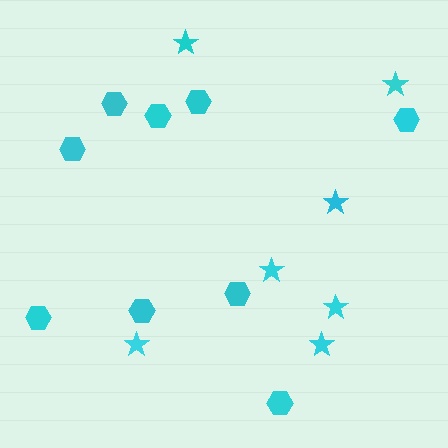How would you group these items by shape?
There are 2 groups: one group of stars (7) and one group of hexagons (9).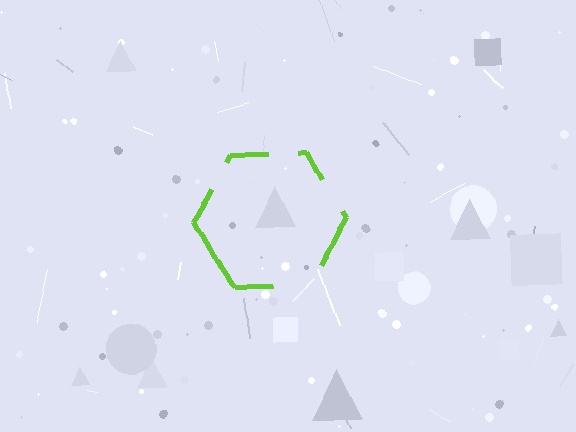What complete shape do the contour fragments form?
The contour fragments form a hexagon.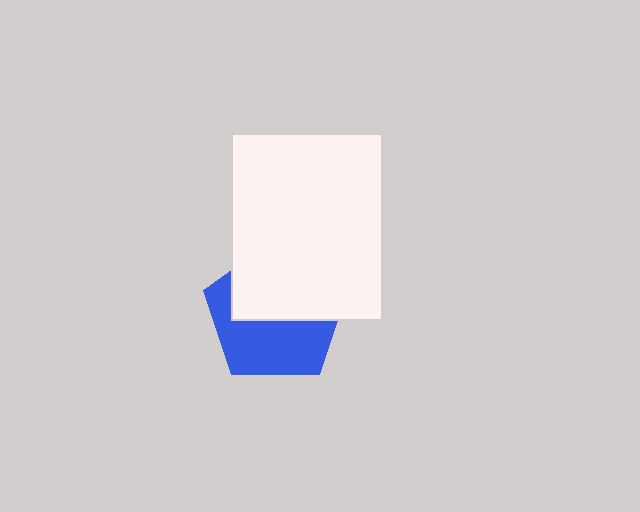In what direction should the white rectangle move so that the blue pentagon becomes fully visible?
The white rectangle should move up. That is the shortest direction to clear the overlap and leave the blue pentagon fully visible.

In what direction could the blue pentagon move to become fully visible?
The blue pentagon could move down. That would shift it out from behind the white rectangle entirely.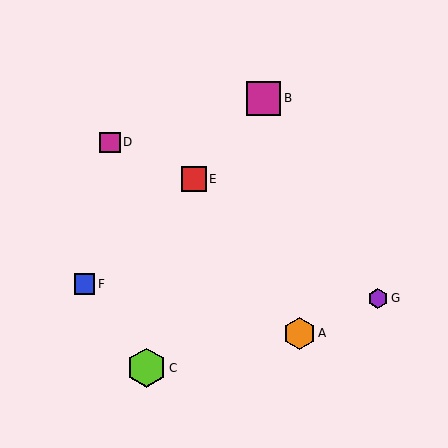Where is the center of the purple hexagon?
The center of the purple hexagon is at (378, 298).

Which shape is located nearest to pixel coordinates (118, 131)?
The magenta square (labeled D) at (110, 142) is nearest to that location.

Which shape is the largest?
The lime hexagon (labeled C) is the largest.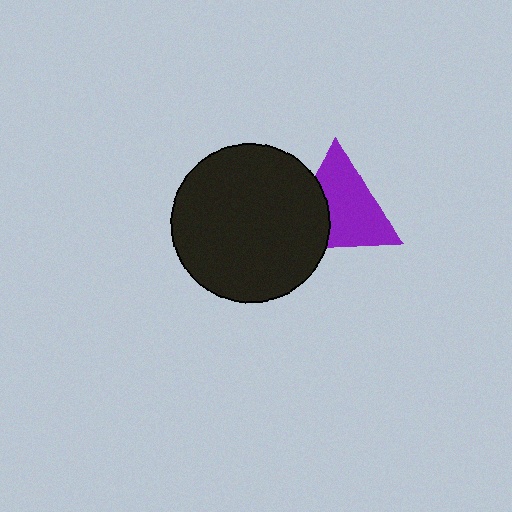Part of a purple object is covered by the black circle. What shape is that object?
It is a triangle.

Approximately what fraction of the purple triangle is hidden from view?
Roughly 31% of the purple triangle is hidden behind the black circle.